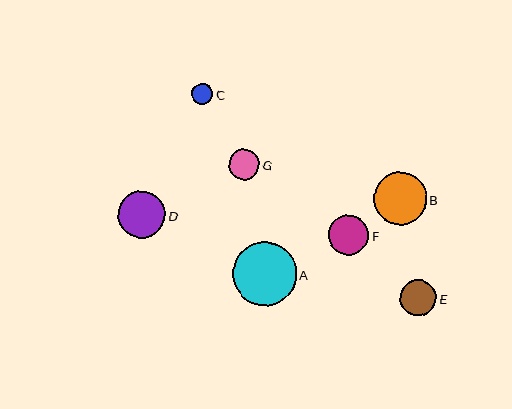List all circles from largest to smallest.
From largest to smallest: A, B, D, F, E, G, C.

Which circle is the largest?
Circle A is the largest with a size of approximately 64 pixels.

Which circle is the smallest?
Circle C is the smallest with a size of approximately 21 pixels.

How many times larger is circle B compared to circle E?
Circle B is approximately 1.5 times the size of circle E.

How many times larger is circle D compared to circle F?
Circle D is approximately 1.2 times the size of circle F.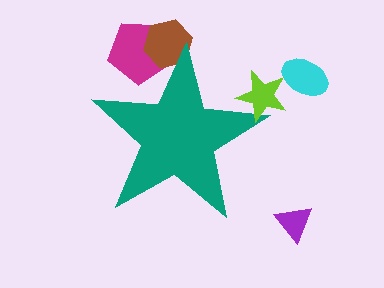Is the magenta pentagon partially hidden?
Yes, the magenta pentagon is partially hidden behind the teal star.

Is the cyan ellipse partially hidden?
No, the cyan ellipse is fully visible.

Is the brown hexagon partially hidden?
Yes, the brown hexagon is partially hidden behind the teal star.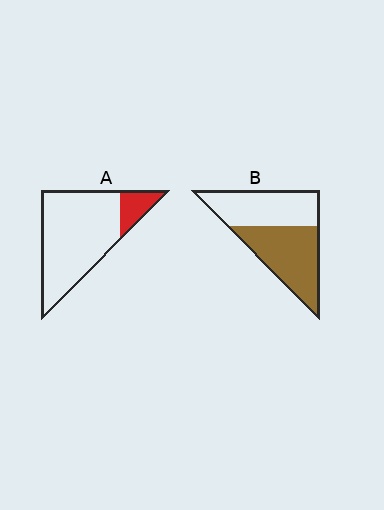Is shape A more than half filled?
No.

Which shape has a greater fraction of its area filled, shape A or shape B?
Shape B.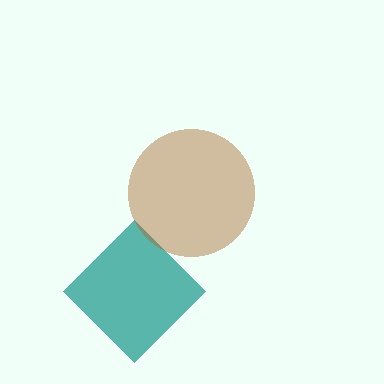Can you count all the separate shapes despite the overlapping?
Yes, there are 2 separate shapes.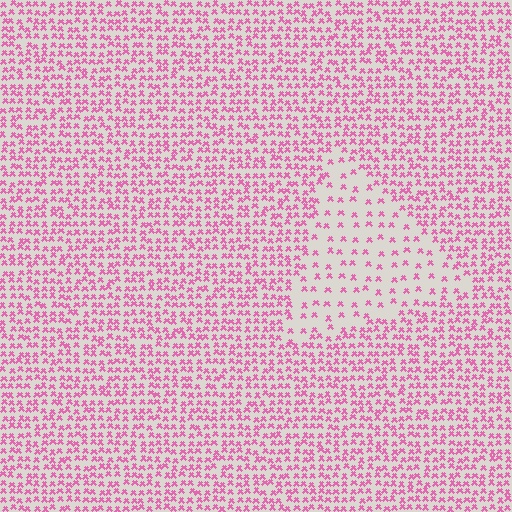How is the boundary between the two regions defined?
The boundary is defined by a change in element density (approximately 2.5x ratio). All elements are the same color, size, and shape.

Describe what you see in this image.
The image contains small pink elements arranged at two different densities. A triangle-shaped region is visible where the elements are less densely packed than the surrounding area.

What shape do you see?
I see a triangle.